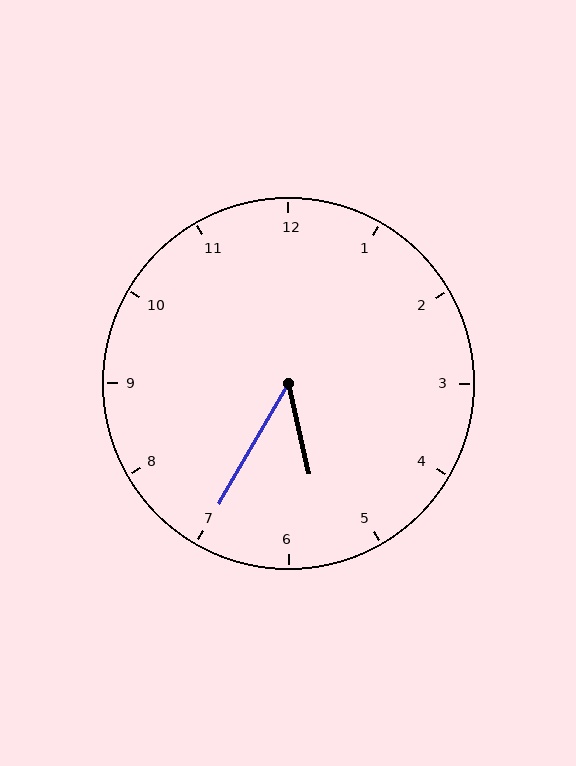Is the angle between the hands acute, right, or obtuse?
It is acute.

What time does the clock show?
5:35.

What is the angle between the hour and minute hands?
Approximately 42 degrees.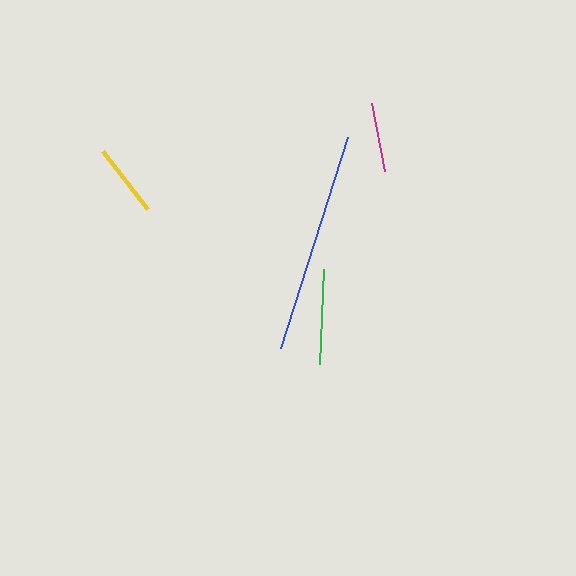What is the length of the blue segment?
The blue segment is approximately 221 pixels long.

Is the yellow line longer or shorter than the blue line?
The blue line is longer than the yellow line.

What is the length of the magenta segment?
The magenta segment is approximately 69 pixels long.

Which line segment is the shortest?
The magenta line is the shortest at approximately 69 pixels.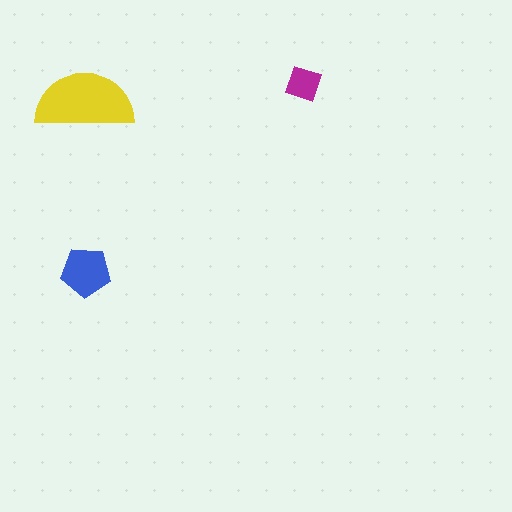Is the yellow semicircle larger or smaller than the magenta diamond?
Larger.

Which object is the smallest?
The magenta diamond.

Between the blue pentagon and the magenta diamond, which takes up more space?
The blue pentagon.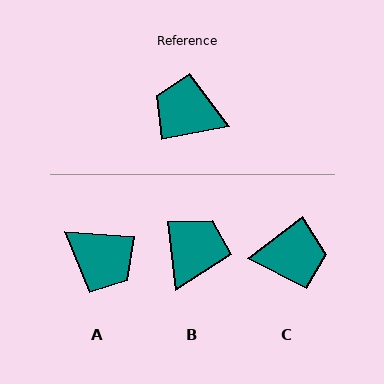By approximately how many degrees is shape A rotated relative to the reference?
Approximately 165 degrees counter-clockwise.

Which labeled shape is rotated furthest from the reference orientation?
A, about 165 degrees away.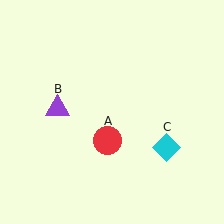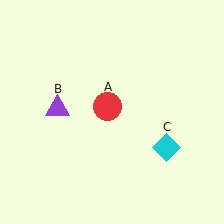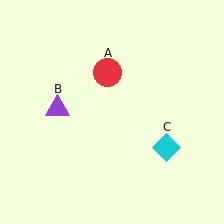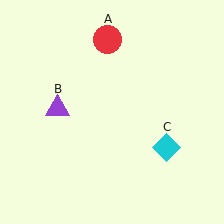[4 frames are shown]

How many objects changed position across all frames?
1 object changed position: red circle (object A).